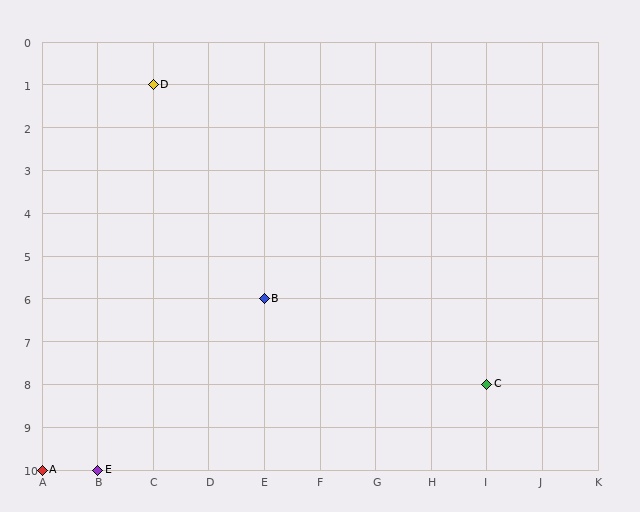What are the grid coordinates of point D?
Point D is at grid coordinates (C, 1).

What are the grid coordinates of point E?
Point E is at grid coordinates (B, 10).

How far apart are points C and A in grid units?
Points C and A are 8 columns and 2 rows apart (about 8.2 grid units diagonally).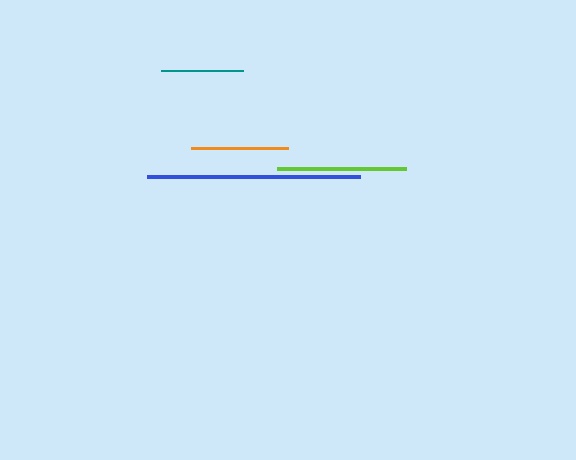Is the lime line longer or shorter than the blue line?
The blue line is longer than the lime line.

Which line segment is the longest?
The blue line is the longest at approximately 213 pixels.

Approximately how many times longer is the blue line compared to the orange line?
The blue line is approximately 2.2 times the length of the orange line.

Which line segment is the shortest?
The teal line is the shortest at approximately 82 pixels.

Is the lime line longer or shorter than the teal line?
The lime line is longer than the teal line.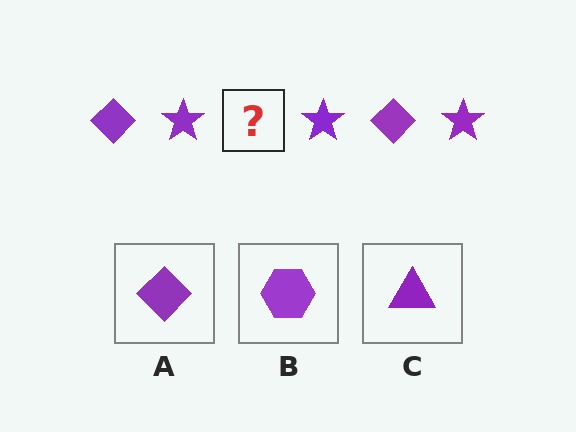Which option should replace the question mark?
Option A.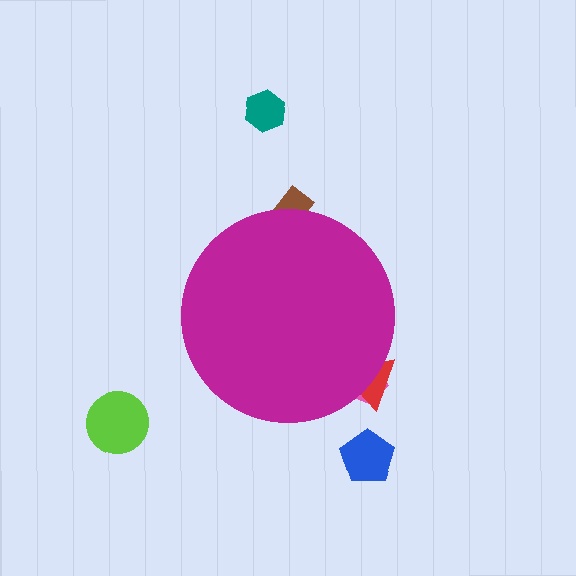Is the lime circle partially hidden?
No, the lime circle is fully visible.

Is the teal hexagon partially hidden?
No, the teal hexagon is fully visible.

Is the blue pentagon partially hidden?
No, the blue pentagon is fully visible.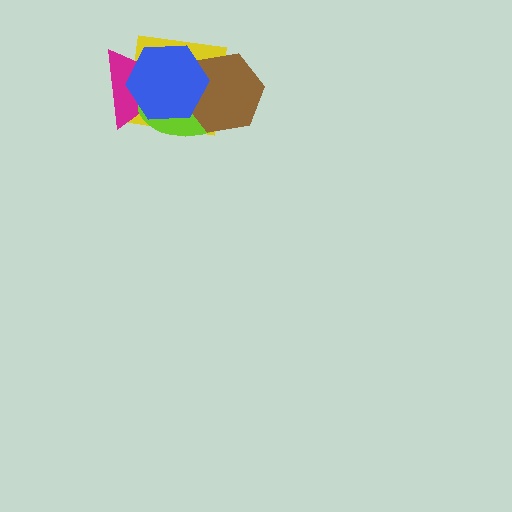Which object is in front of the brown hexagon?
The blue hexagon is in front of the brown hexagon.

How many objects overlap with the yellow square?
4 objects overlap with the yellow square.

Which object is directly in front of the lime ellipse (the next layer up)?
The brown hexagon is directly in front of the lime ellipse.